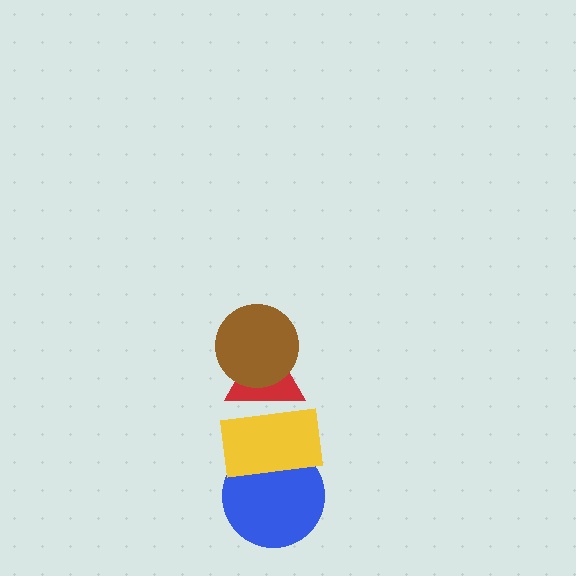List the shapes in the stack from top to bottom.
From top to bottom: the brown circle, the red triangle, the yellow rectangle, the blue circle.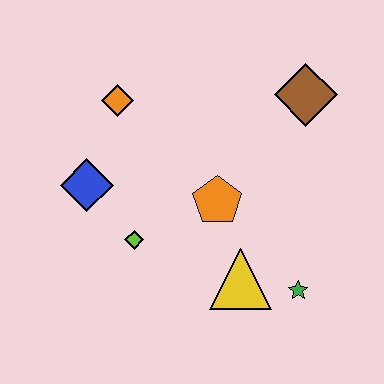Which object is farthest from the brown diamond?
The blue diamond is farthest from the brown diamond.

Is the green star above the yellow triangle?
No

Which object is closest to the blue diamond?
The lime diamond is closest to the blue diamond.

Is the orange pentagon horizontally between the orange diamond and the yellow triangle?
Yes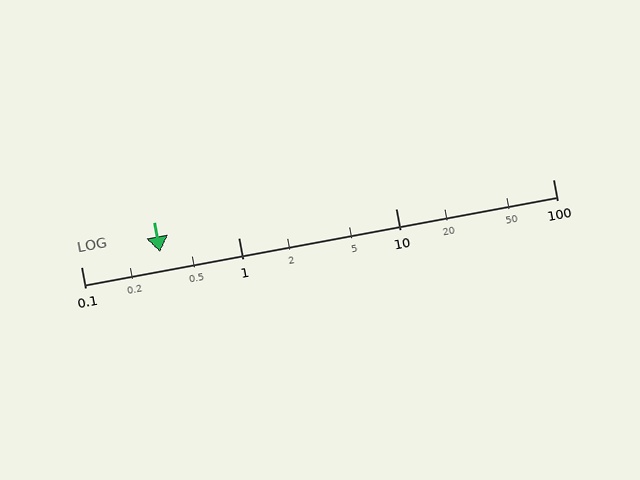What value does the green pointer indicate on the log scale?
The pointer indicates approximately 0.32.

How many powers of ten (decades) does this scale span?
The scale spans 3 decades, from 0.1 to 100.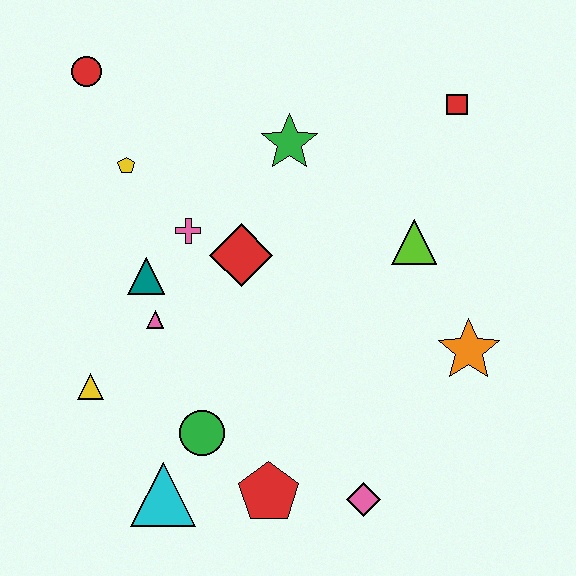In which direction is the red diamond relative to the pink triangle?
The red diamond is to the right of the pink triangle.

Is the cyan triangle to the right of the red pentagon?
No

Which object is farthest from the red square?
The cyan triangle is farthest from the red square.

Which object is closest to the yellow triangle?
The pink triangle is closest to the yellow triangle.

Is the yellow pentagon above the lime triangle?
Yes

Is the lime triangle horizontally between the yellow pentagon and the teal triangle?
No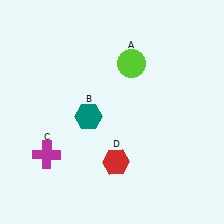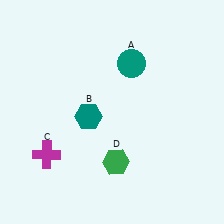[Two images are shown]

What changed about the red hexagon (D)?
In Image 1, D is red. In Image 2, it changed to green.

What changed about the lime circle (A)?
In Image 1, A is lime. In Image 2, it changed to teal.